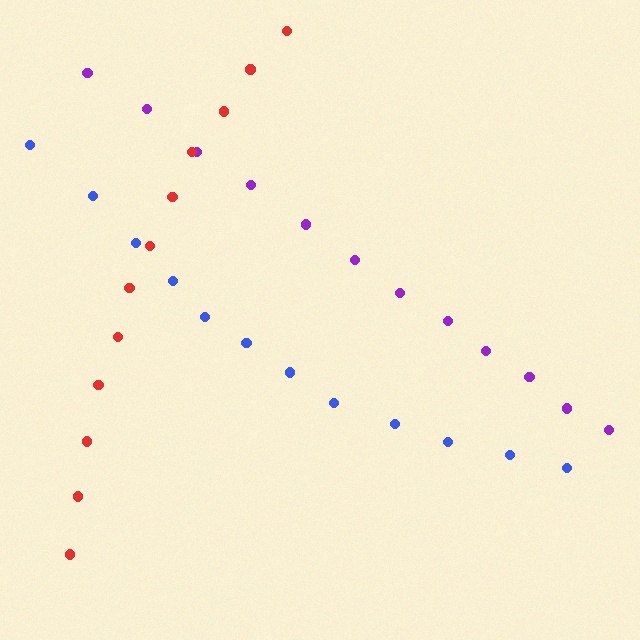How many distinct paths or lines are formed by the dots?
There are 3 distinct paths.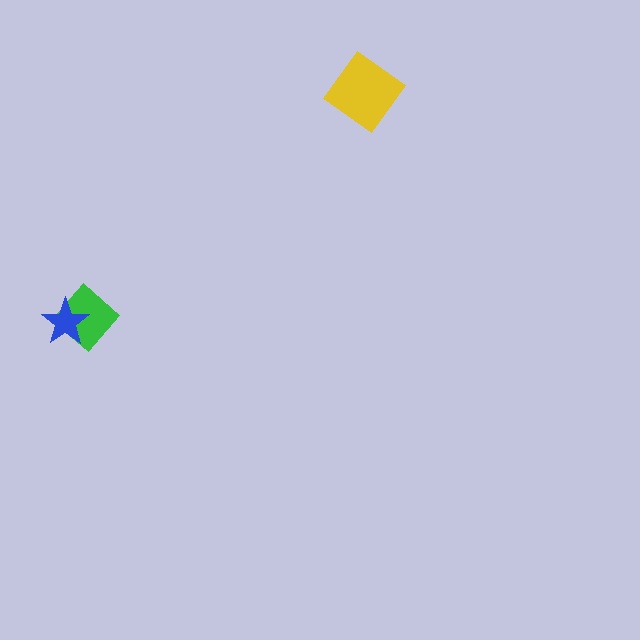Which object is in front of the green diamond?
The blue star is in front of the green diamond.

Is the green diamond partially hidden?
Yes, it is partially covered by another shape.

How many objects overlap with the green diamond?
1 object overlaps with the green diamond.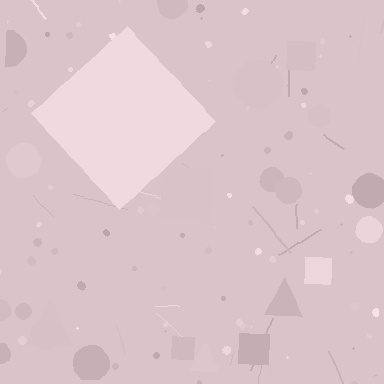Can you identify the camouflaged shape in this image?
The camouflaged shape is a diamond.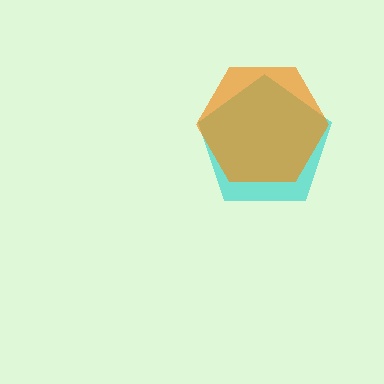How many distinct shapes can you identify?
There are 2 distinct shapes: a cyan pentagon, an orange hexagon.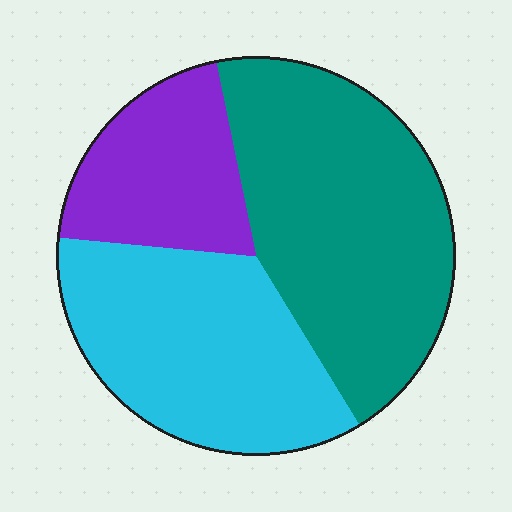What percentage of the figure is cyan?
Cyan takes up about one third (1/3) of the figure.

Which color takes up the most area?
Teal, at roughly 45%.